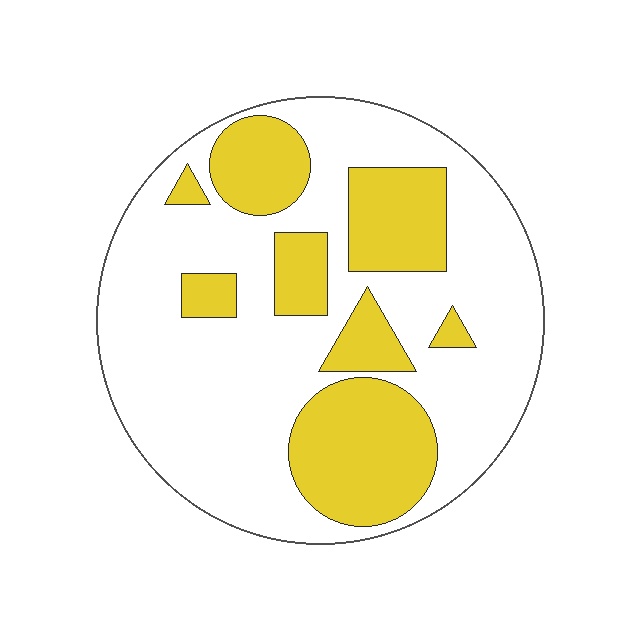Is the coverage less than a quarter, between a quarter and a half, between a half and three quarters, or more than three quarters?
Between a quarter and a half.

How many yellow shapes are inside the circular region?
8.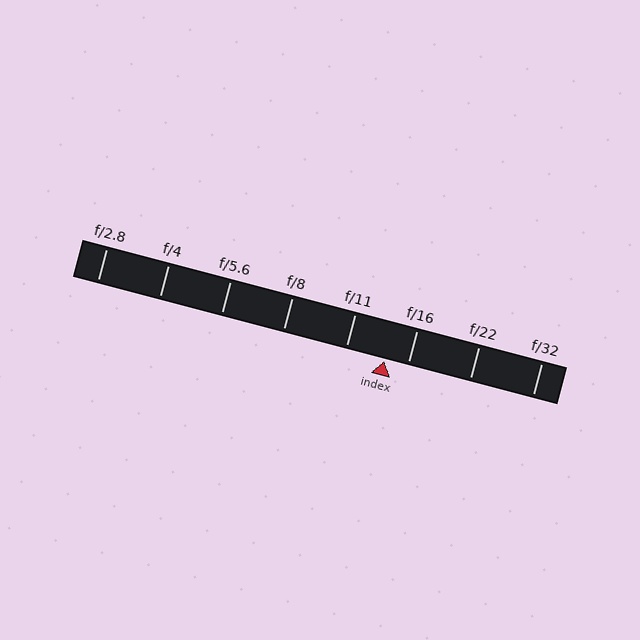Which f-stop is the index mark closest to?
The index mark is closest to f/16.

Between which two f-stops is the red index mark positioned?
The index mark is between f/11 and f/16.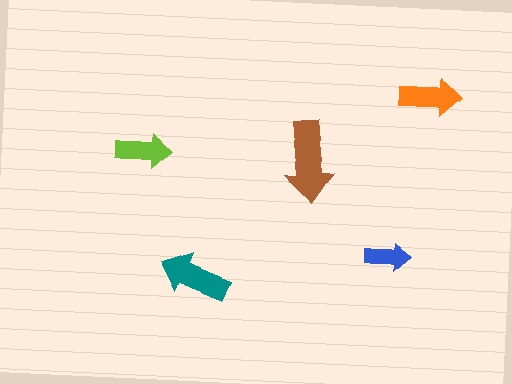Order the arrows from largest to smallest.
the brown one, the teal one, the orange one, the lime one, the blue one.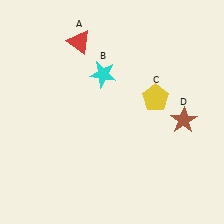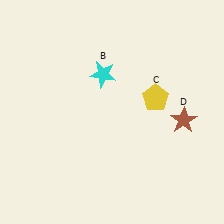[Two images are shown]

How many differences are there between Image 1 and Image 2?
There is 1 difference between the two images.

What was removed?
The red triangle (A) was removed in Image 2.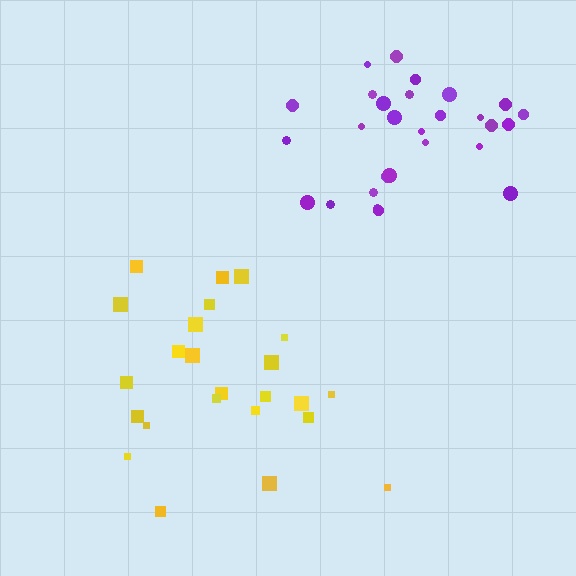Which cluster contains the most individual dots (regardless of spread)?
Purple (28).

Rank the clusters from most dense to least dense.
purple, yellow.